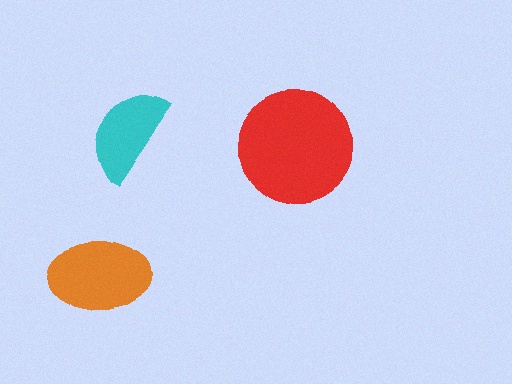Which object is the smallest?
The cyan semicircle.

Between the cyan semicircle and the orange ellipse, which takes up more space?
The orange ellipse.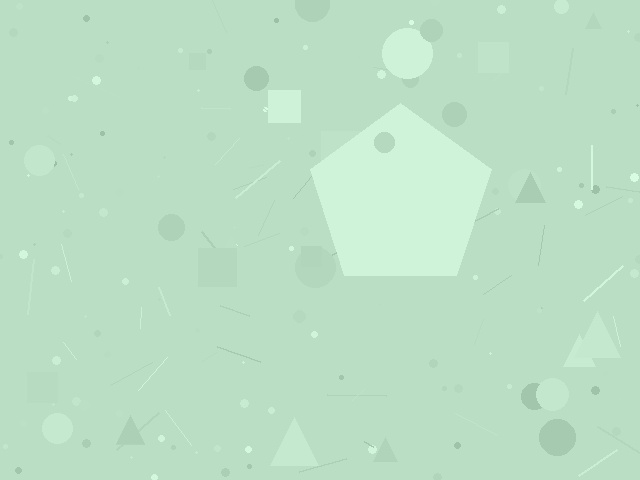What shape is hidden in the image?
A pentagon is hidden in the image.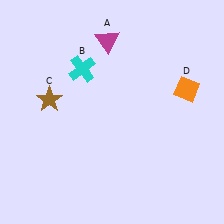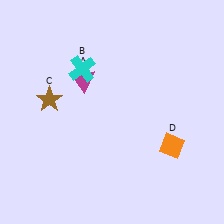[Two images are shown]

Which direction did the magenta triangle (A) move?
The magenta triangle (A) moved down.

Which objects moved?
The objects that moved are: the magenta triangle (A), the orange diamond (D).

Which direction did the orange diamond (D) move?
The orange diamond (D) moved down.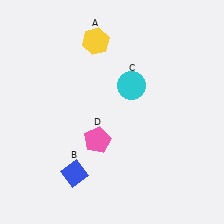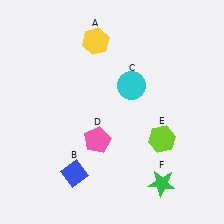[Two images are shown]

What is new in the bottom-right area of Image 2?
A green star (F) was added in the bottom-right area of Image 2.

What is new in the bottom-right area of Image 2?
A lime hexagon (E) was added in the bottom-right area of Image 2.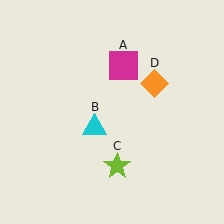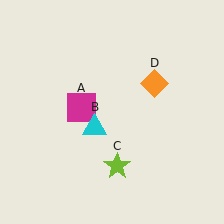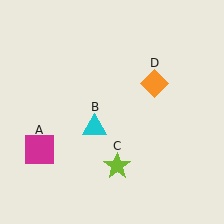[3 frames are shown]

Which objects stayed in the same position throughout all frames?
Cyan triangle (object B) and lime star (object C) and orange diamond (object D) remained stationary.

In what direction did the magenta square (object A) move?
The magenta square (object A) moved down and to the left.